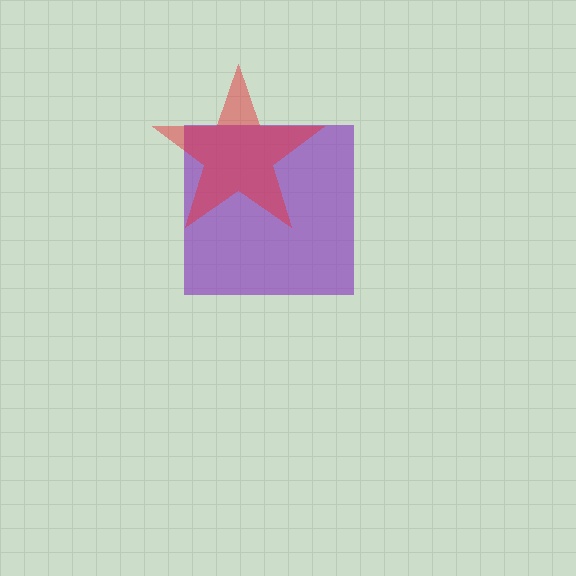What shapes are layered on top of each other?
The layered shapes are: a purple square, a red star.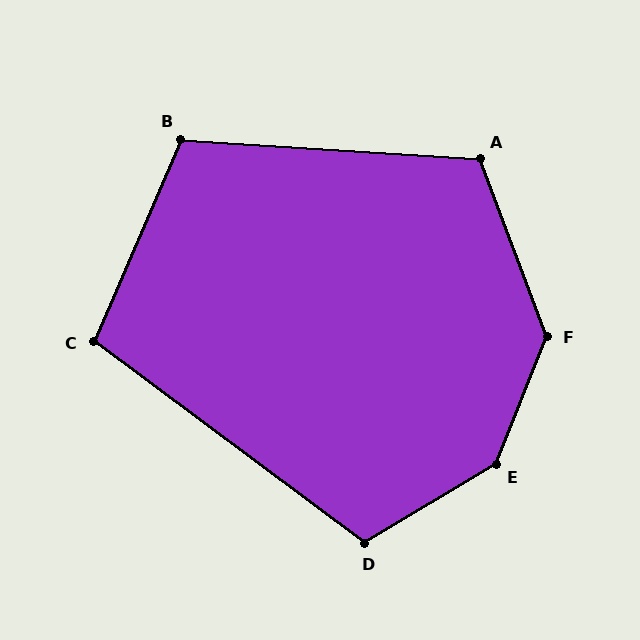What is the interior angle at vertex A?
Approximately 114 degrees (obtuse).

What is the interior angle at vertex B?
Approximately 110 degrees (obtuse).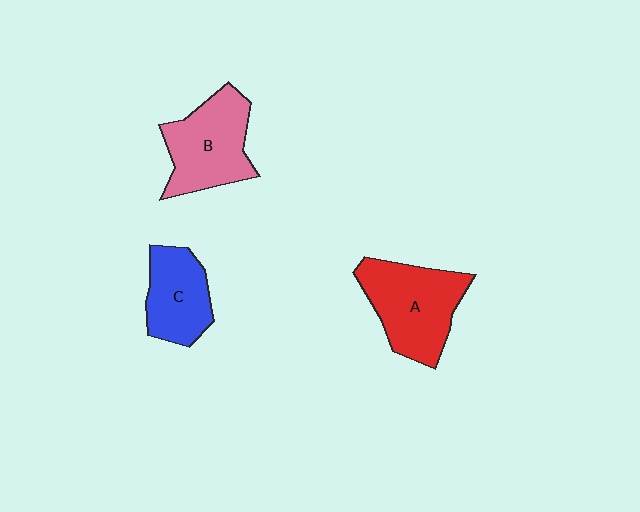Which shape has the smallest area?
Shape C (blue).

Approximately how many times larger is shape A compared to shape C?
Approximately 1.4 times.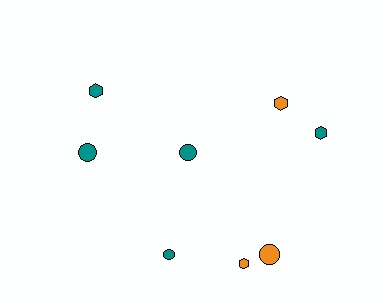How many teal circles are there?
There are 3 teal circles.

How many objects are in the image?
There are 8 objects.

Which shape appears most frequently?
Circle, with 4 objects.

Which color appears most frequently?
Teal, with 5 objects.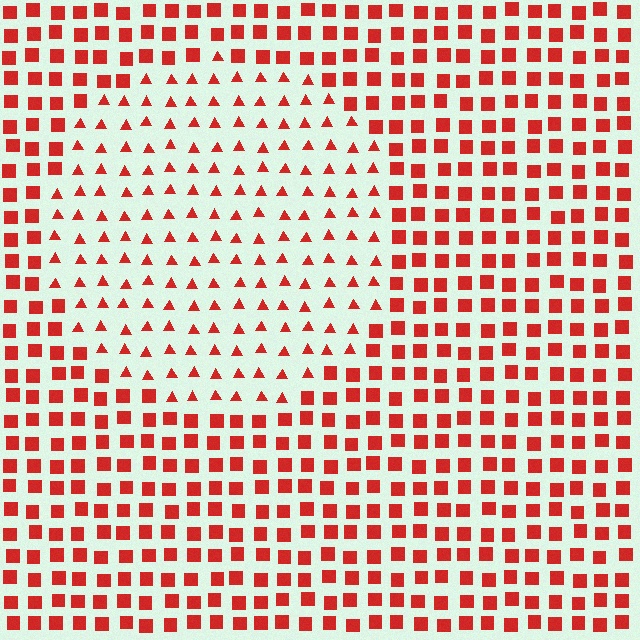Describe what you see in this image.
The image is filled with small red elements arranged in a uniform grid. A circle-shaped region contains triangles, while the surrounding area contains squares. The boundary is defined purely by the change in element shape.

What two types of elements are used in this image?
The image uses triangles inside the circle region and squares outside it.